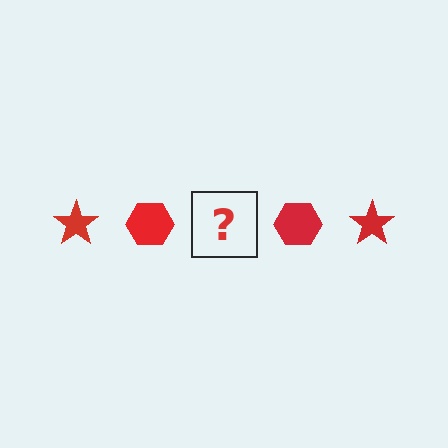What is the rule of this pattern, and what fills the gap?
The rule is that the pattern cycles through star, hexagon shapes in red. The gap should be filled with a red star.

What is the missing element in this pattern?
The missing element is a red star.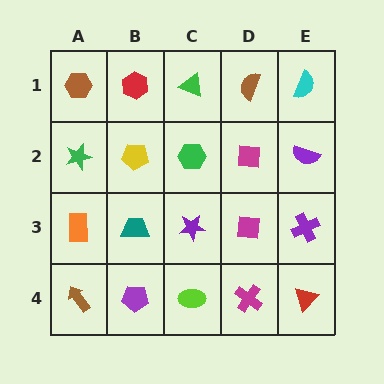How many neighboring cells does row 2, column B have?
4.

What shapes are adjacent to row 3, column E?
A purple semicircle (row 2, column E), a red triangle (row 4, column E), a magenta square (row 3, column D).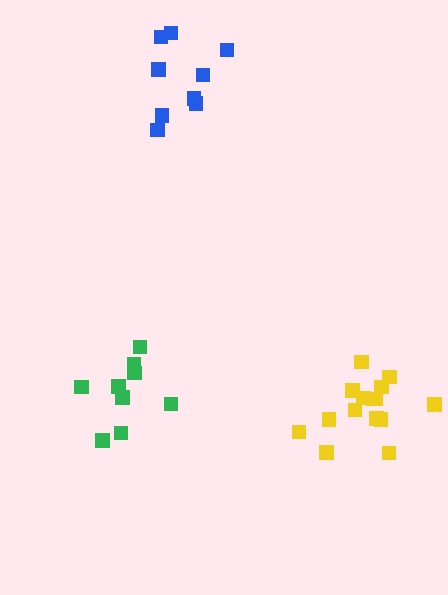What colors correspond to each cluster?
The clusters are colored: green, blue, yellow.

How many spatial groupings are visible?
There are 3 spatial groupings.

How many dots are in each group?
Group 1: 9 dots, Group 2: 9 dots, Group 3: 15 dots (33 total).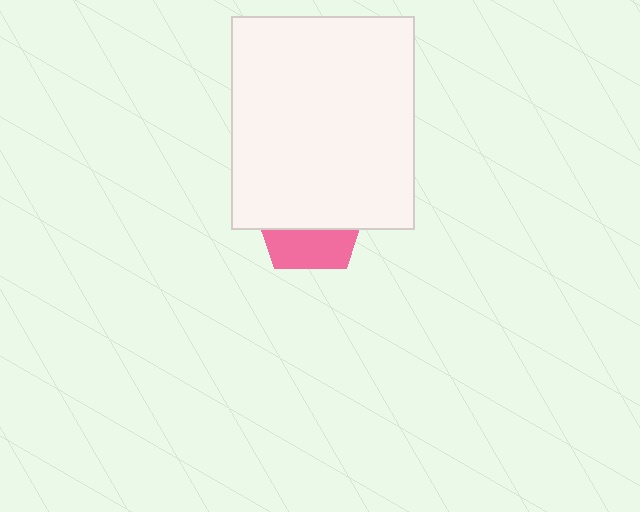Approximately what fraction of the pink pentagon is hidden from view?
Roughly 63% of the pink pentagon is hidden behind the white rectangle.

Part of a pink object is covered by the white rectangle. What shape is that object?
It is a pentagon.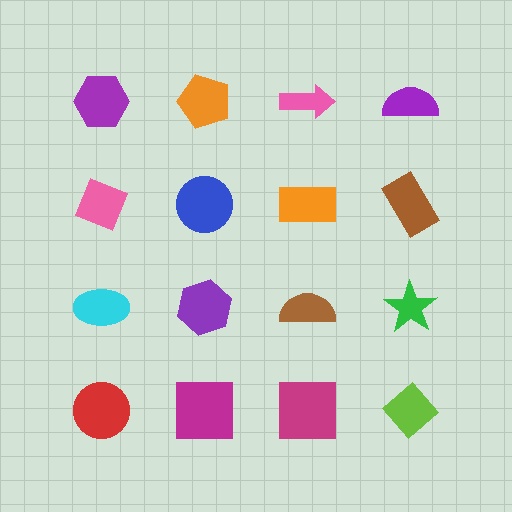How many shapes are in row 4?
4 shapes.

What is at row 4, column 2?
A magenta square.